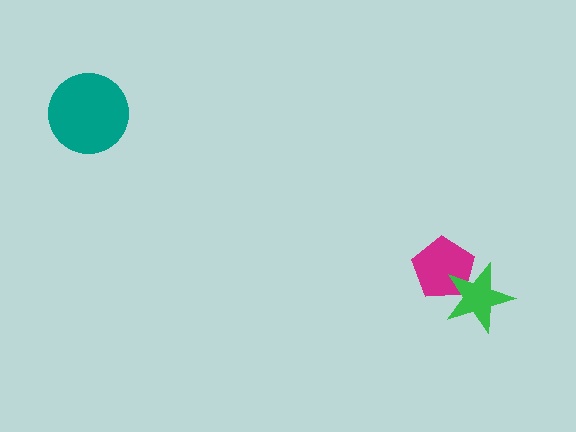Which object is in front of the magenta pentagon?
The green star is in front of the magenta pentagon.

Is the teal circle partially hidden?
No, no other shape covers it.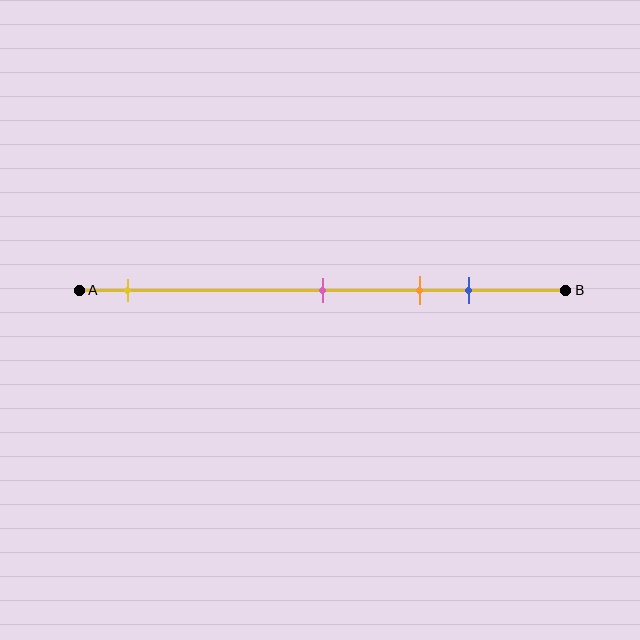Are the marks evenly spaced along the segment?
No, the marks are not evenly spaced.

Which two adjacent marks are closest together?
The orange and blue marks are the closest adjacent pair.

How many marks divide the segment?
There are 4 marks dividing the segment.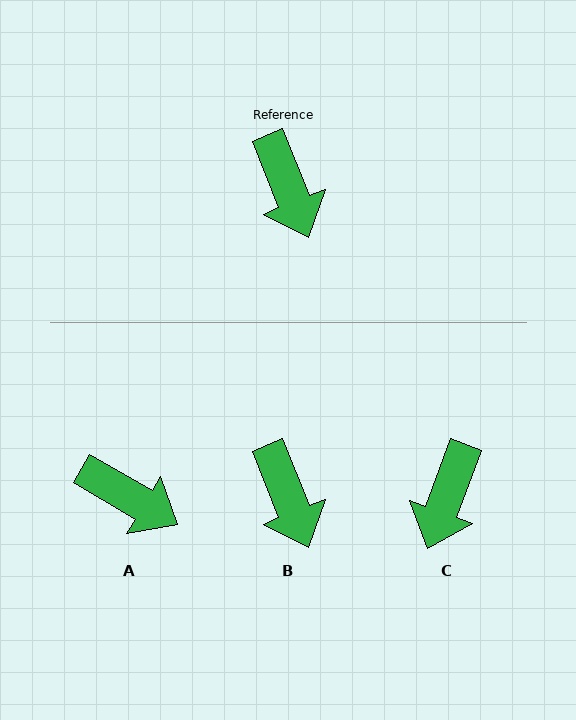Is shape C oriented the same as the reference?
No, it is off by about 42 degrees.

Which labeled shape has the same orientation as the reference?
B.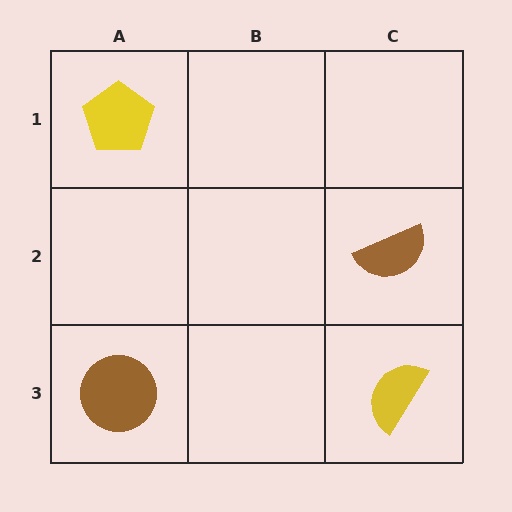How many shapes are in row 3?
2 shapes.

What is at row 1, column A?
A yellow pentagon.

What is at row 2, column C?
A brown semicircle.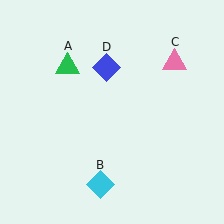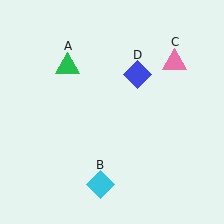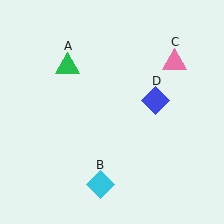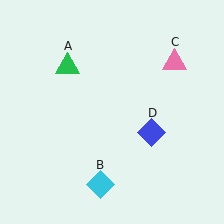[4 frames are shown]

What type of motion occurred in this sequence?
The blue diamond (object D) rotated clockwise around the center of the scene.